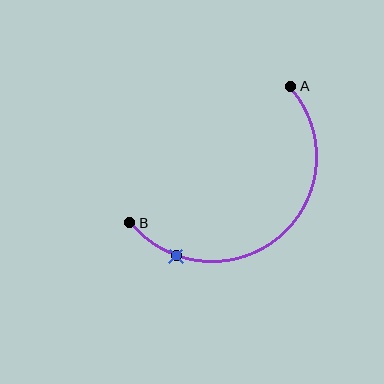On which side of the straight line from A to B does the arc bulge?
The arc bulges below and to the right of the straight line connecting A and B.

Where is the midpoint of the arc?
The arc midpoint is the point on the curve farthest from the straight line joining A and B. It sits below and to the right of that line.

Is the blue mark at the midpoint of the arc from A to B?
No. The blue mark lies on the arc but is closer to endpoint B. The arc midpoint would be at the point on the curve equidistant along the arc from both A and B.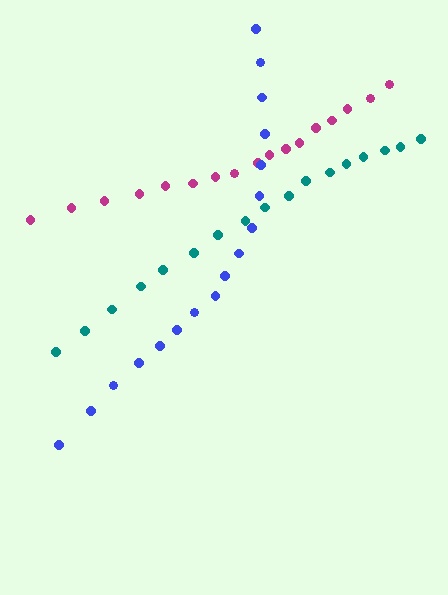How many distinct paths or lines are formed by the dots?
There are 3 distinct paths.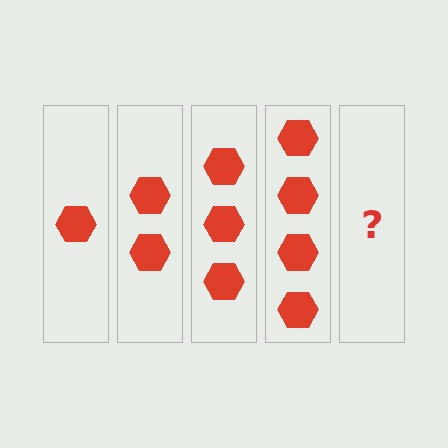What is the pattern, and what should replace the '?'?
The pattern is that each step adds one more hexagon. The '?' should be 5 hexagons.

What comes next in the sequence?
The next element should be 5 hexagons.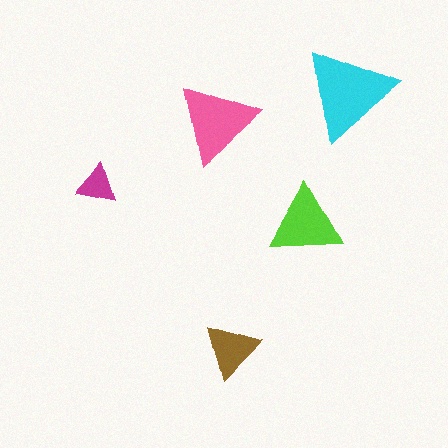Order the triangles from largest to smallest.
the cyan one, the pink one, the lime one, the brown one, the magenta one.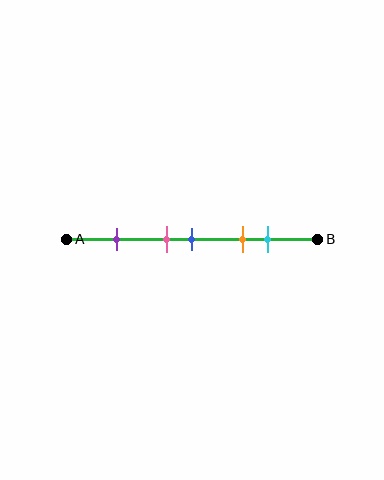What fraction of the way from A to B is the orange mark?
The orange mark is approximately 70% (0.7) of the way from A to B.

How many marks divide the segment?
There are 5 marks dividing the segment.